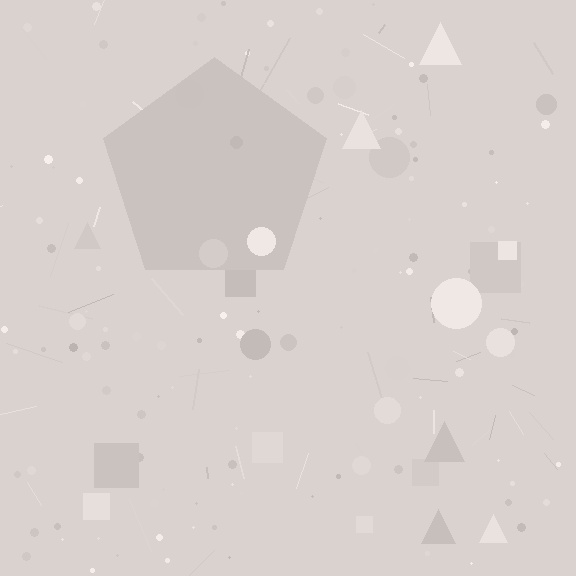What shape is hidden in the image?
A pentagon is hidden in the image.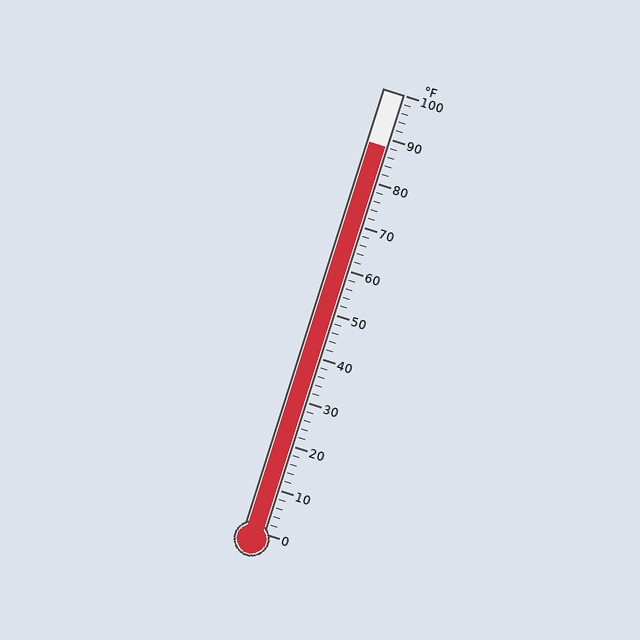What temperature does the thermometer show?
The thermometer shows approximately 88°F.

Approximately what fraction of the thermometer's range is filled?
The thermometer is filled to approximately 90% of its range.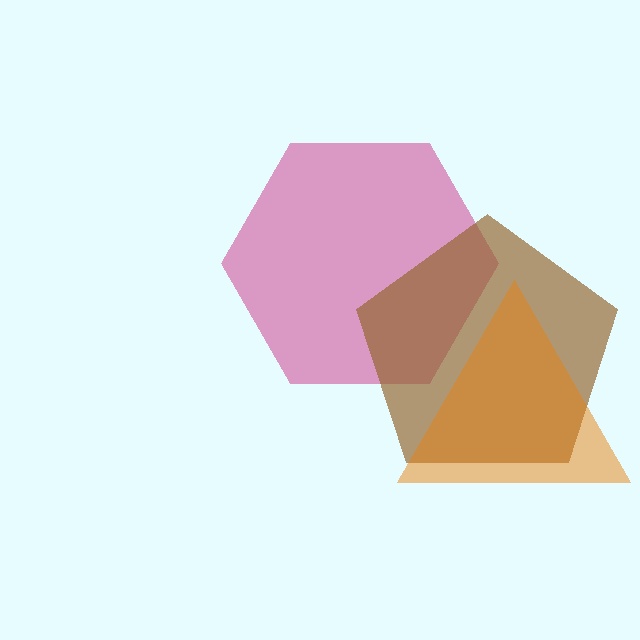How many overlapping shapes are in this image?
There are 3 overlapping shapes in the image.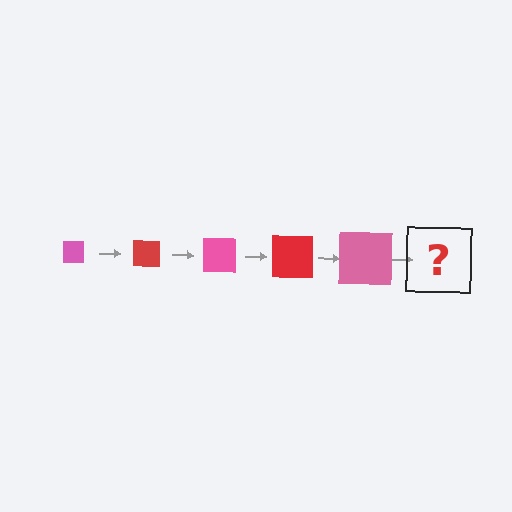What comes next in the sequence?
The next element should be a red square, larger than the previous one.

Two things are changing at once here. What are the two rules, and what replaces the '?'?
The two rules are that the square grows larger each step and the color cycles through pink and red. The '?' should be a red square, larger than the previous one.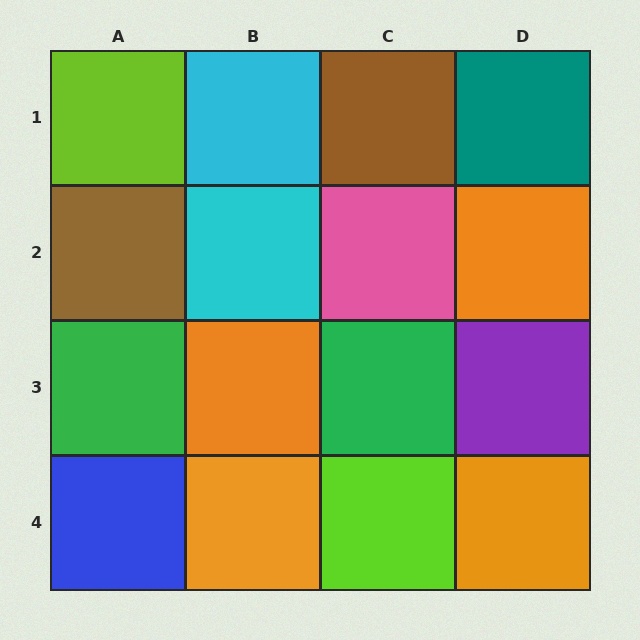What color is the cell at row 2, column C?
Pink.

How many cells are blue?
1 cell is blue.